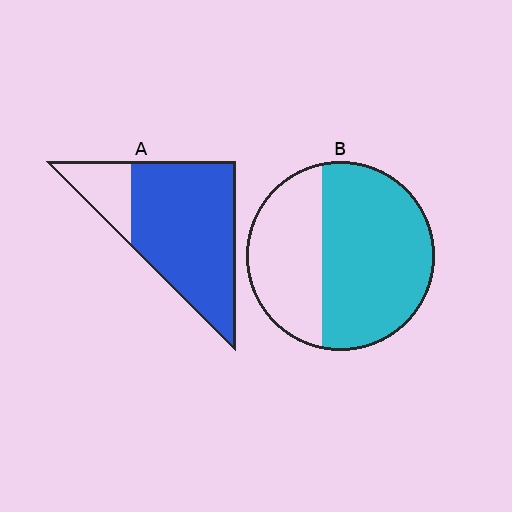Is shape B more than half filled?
Yes.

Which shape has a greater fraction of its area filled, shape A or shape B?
Shape A.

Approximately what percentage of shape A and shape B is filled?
A is approximately 80% and B is approximately 60%.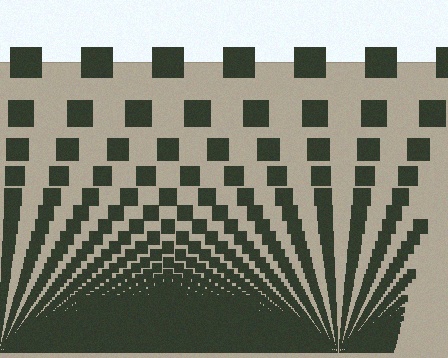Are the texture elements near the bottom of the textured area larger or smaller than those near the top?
Smaller. The gradient is inverted — elements near the bottom are smaller and denser.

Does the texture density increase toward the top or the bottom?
Density increases toward the bottom.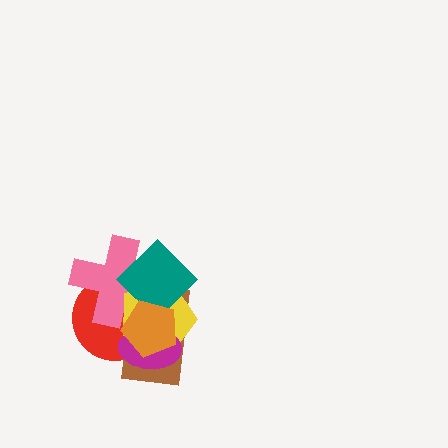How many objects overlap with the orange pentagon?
6 objects overlap with the orange pentagon.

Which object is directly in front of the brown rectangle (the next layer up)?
The yellow pentagon is directly in front of the brown rectangle.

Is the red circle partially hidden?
Yes, it is partially covered by another shape.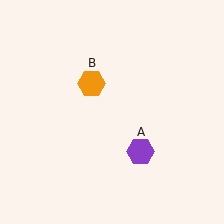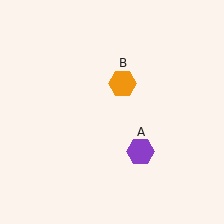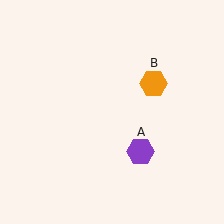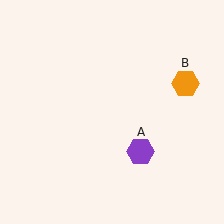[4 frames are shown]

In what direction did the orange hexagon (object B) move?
The orange hexagon (object B) moved right.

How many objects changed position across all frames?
1 object changed position: orange hexagon (object B).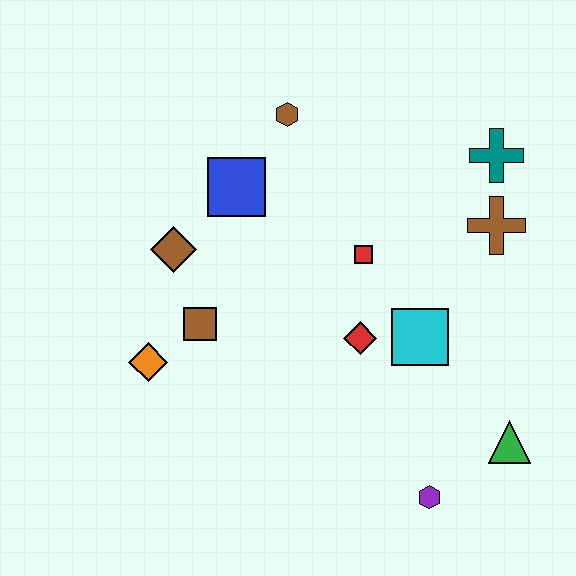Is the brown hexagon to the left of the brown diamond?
No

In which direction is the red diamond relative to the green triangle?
The red diamond is to the left of the green triangle.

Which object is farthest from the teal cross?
The orange diamond is farthest from the teal cross.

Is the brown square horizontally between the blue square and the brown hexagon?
No